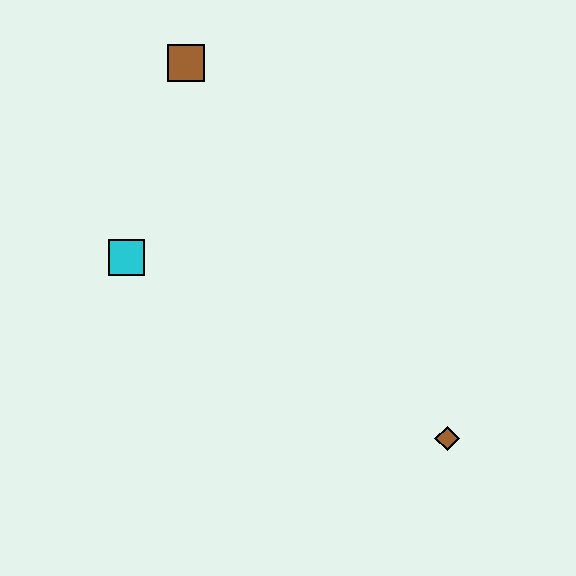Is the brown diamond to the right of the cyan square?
Yes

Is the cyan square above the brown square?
No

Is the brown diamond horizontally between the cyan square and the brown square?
No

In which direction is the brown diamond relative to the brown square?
The brown diamond is below the brown square.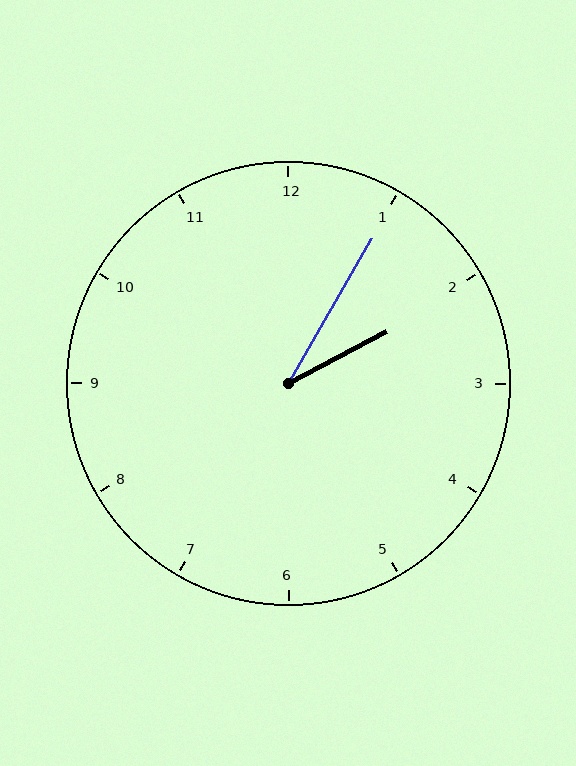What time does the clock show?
2:05.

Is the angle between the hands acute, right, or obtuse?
It is acute.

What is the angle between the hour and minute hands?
Approximately 32 degrees.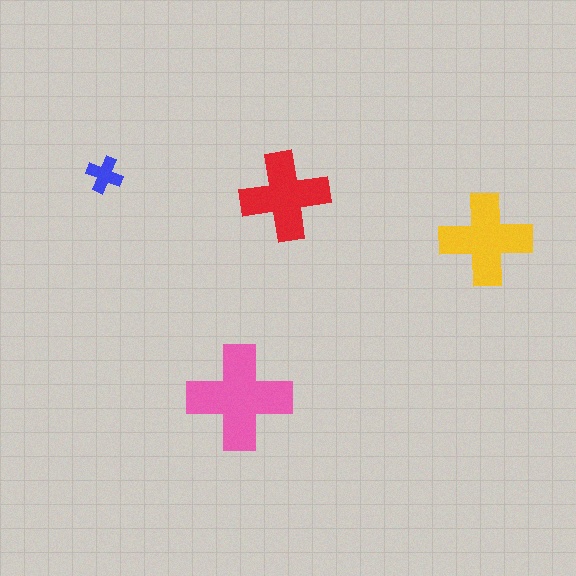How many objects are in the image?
There are 4 objects in the image.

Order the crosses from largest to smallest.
the pink one, the yellow one, the red one, the blue one.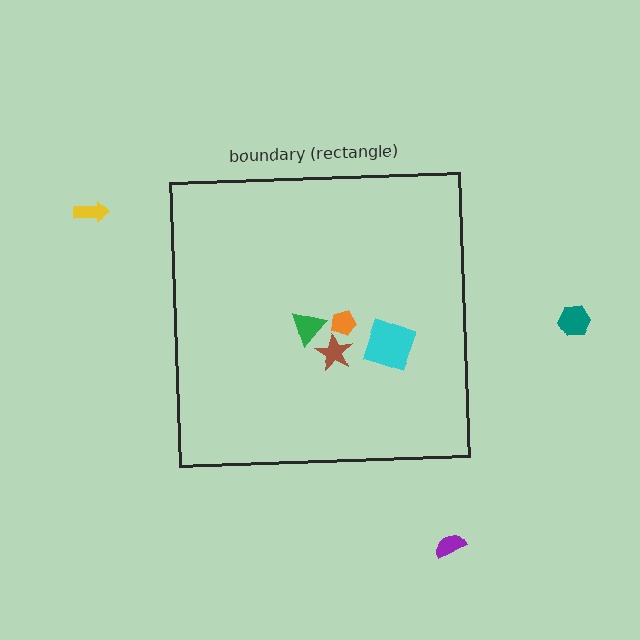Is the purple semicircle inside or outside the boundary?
Outside.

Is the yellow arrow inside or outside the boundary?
Outside.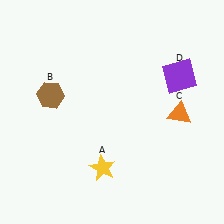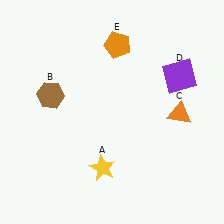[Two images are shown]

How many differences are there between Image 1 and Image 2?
There is 1 difference between the two images.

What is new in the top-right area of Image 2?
An orange pentagon (E) was added in the top-right area of Image 2.